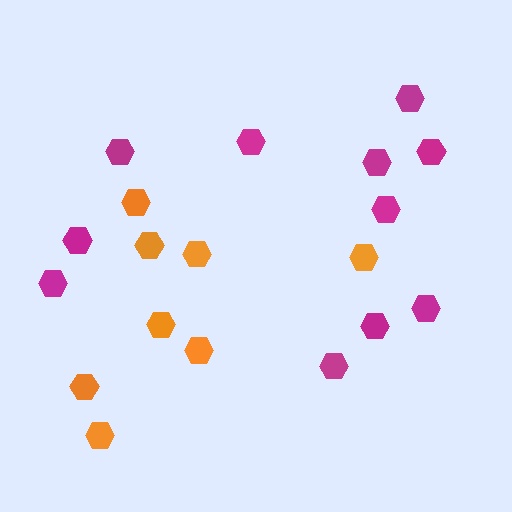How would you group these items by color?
There are 2 groups: one group of magenta hexagons (11) and one group of orange hexagons (8).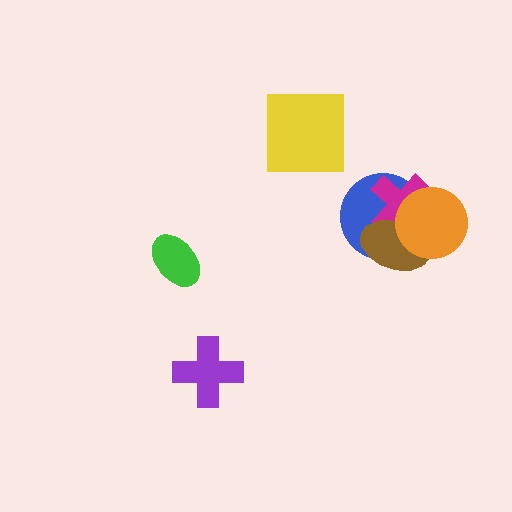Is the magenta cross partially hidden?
Yes, it is partially covered by another shape.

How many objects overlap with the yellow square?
0 objects overlap with the yellow square.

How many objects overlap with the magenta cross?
3 objects overlap with the magenta cross.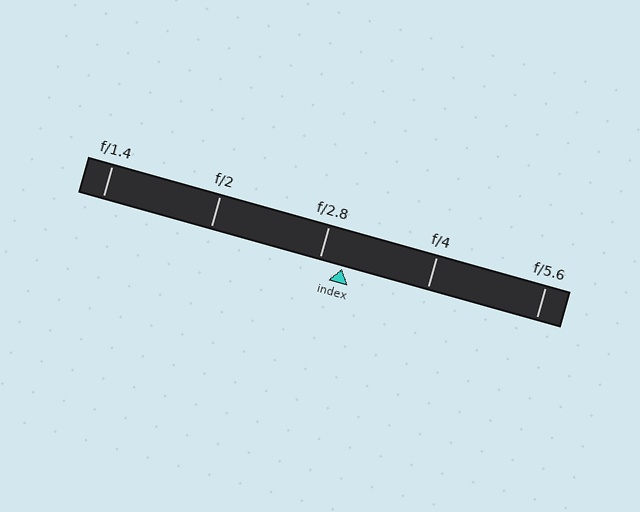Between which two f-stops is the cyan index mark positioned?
The index mark is between f/2.8 and f/4.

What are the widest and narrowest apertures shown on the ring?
The widest aperture shown is f/1.4 and the narrowest is f/5.6.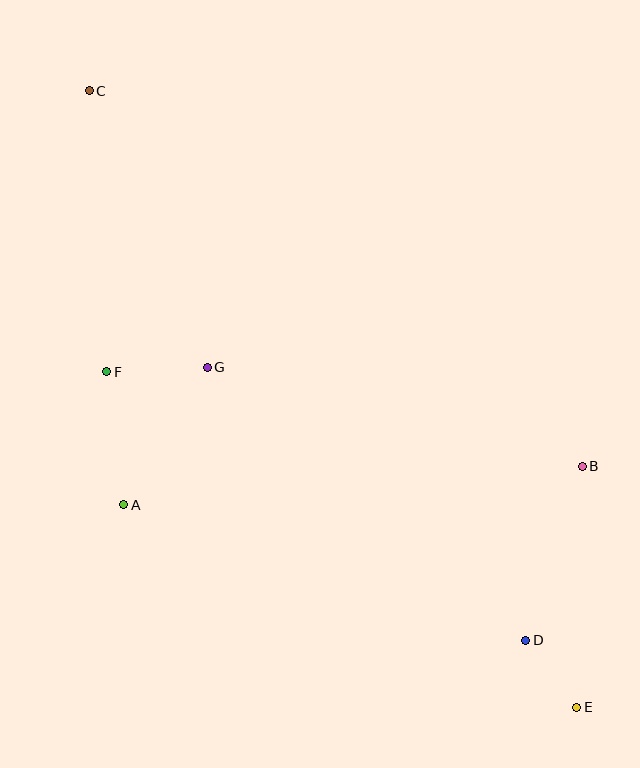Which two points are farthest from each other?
Points C and E are farthest from each other.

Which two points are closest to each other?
Points D and E are closest to each other.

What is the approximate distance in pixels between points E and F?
The distance between E and F is approximately 577 pixels.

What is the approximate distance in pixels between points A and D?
The distance between A and D is approximately 424 pixels.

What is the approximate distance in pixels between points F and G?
The distance between F and G is approximately 101 pixels.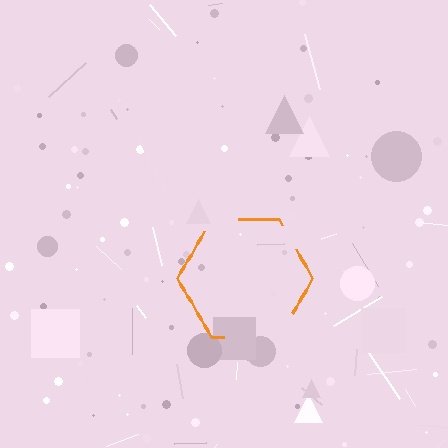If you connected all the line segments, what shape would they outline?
They would outline a hexagon.